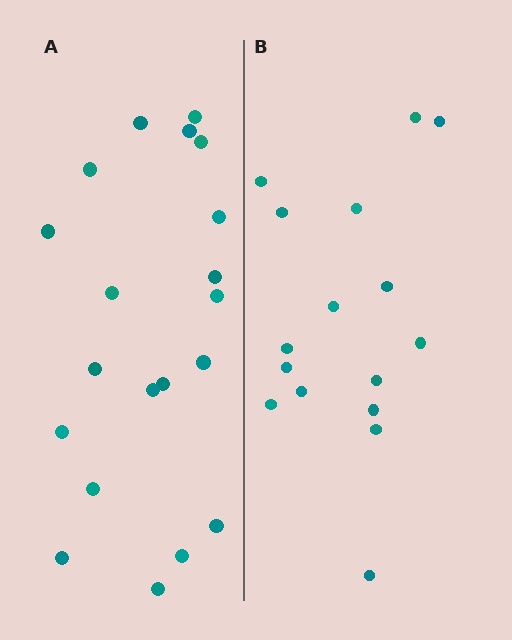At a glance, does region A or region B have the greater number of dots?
Region A (the left region) has more dots.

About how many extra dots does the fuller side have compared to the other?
Region A has about 4 more dots than region B.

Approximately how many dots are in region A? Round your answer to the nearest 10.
About 20 dots.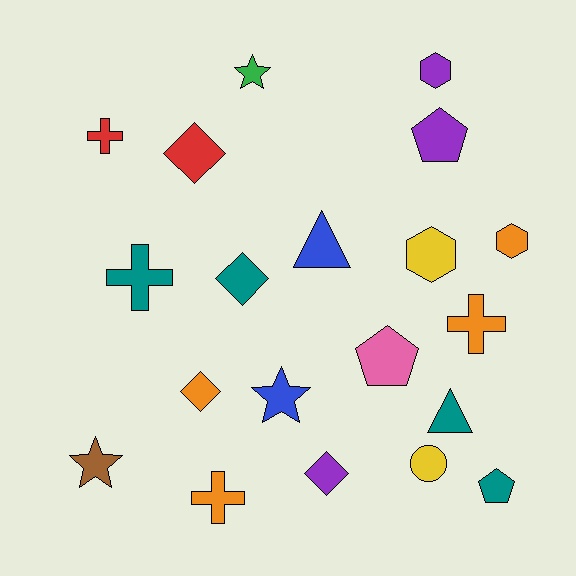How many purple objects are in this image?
There are 3 purple objects.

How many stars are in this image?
There are 3 stars.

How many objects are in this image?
There are 20 objects.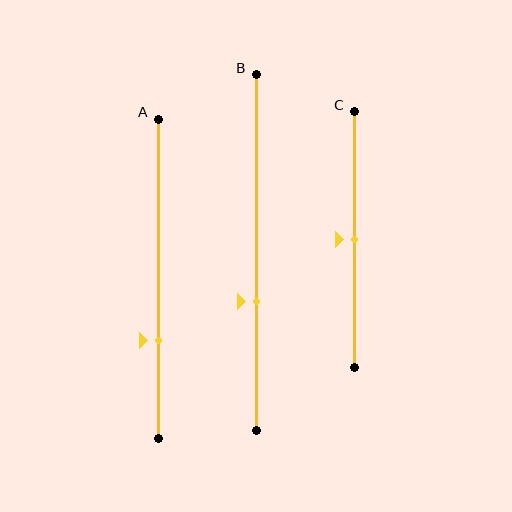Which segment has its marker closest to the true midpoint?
Segment C has its marker closest to the true midpoint.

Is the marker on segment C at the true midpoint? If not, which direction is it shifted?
Yes, the marker on segment C is at the true midpoint.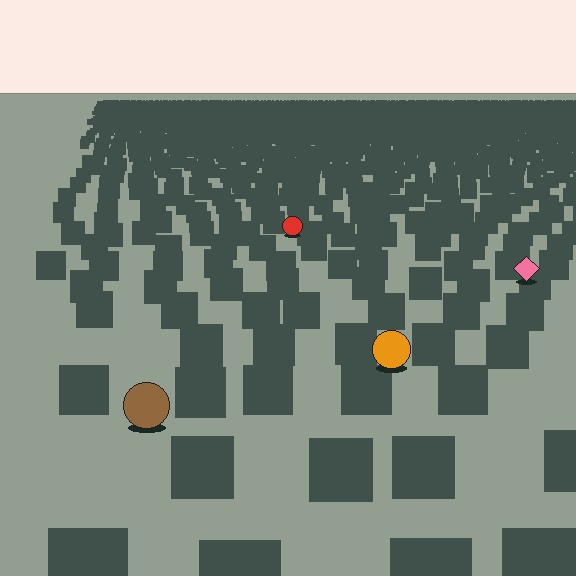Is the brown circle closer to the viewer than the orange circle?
Yes. The brown circle is closer — you can tell from the texture gradient: the ground texture is coarser near it.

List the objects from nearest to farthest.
From nearest to farthest: the brown circle, the orange circle, the pink diamond, the red circle.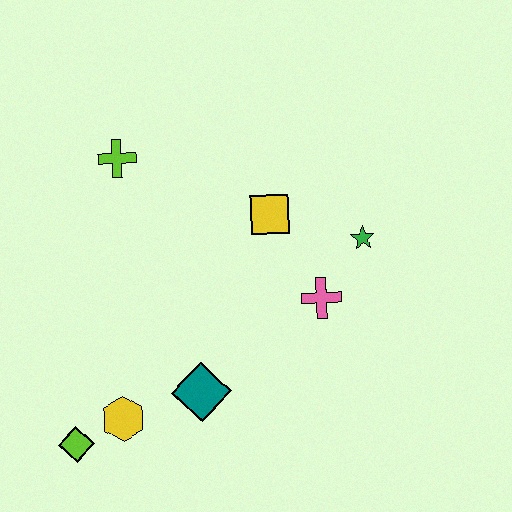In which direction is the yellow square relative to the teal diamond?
The yellow square is above the teal diamond.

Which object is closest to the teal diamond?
The yellow hexagon is closest to the teal diamond.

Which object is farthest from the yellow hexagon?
The green star is farthest from the yellow hexagon.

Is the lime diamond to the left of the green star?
Yes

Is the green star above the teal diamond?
Yes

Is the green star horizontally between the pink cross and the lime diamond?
No